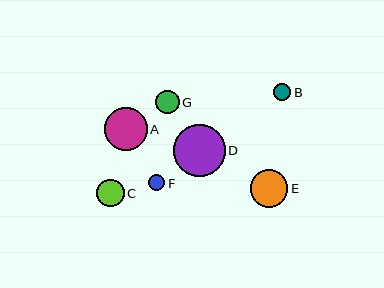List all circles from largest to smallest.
From largest to smallest: D, A, E, C, G, B, F.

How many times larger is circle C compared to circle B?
Circle C is approximately 1.6 times the size of circle B.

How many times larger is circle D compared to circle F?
Circle D is approximately 3.2 times the size of circle F.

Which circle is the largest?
Circle D is the largest with a size of approximately 52 pixels.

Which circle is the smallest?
Circle F is the smallest with a size of approximately 16 pixels.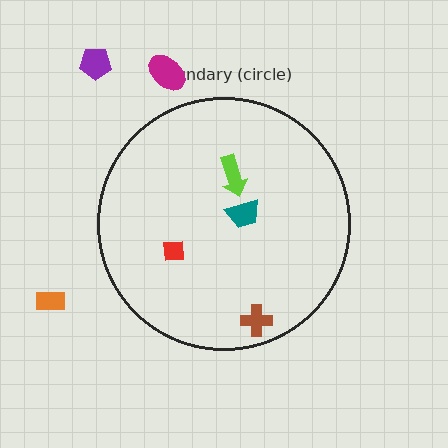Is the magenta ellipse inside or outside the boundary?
Outside.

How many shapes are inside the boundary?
4 inside, 3 outside.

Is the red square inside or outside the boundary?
Inside.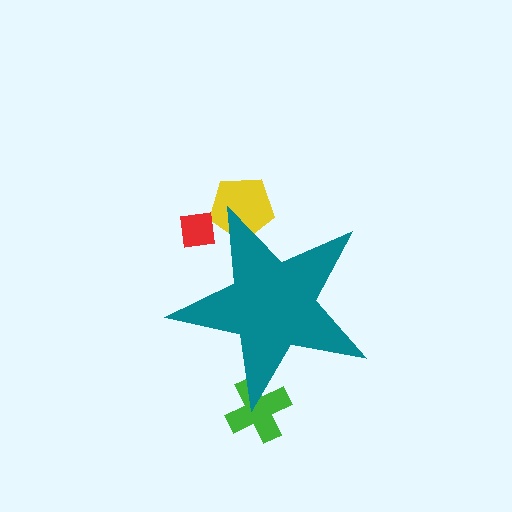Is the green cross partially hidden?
Yes, the green cross is partially hidden behind the teal star.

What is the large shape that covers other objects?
A teal star.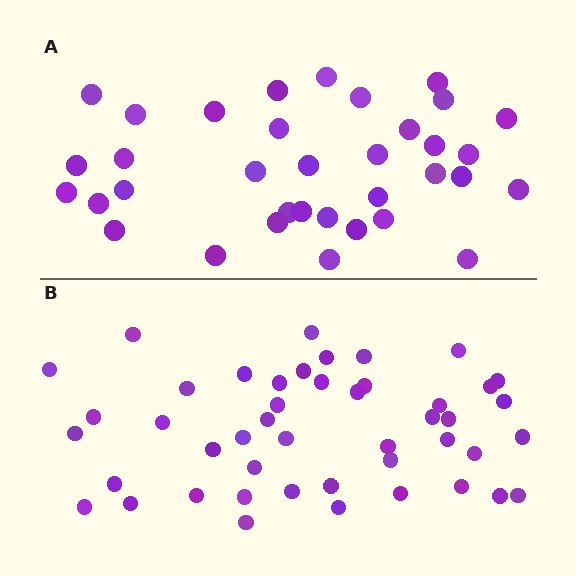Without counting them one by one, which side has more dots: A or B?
Region B (the bottom region) has more dots.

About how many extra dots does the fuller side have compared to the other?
Region B has roughly 12 or so more dots than region A.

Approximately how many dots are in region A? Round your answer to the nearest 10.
About 40 dots. (The exact count is 35, which rounds to 40.)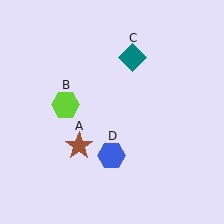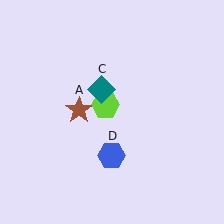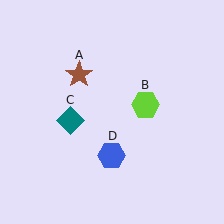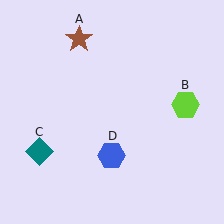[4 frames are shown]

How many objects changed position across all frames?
3 objects changed position: brown star (object A), lime hexagon (object B), teal diamond (object C).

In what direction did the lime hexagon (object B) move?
The lime hexagon (object B) moved right.